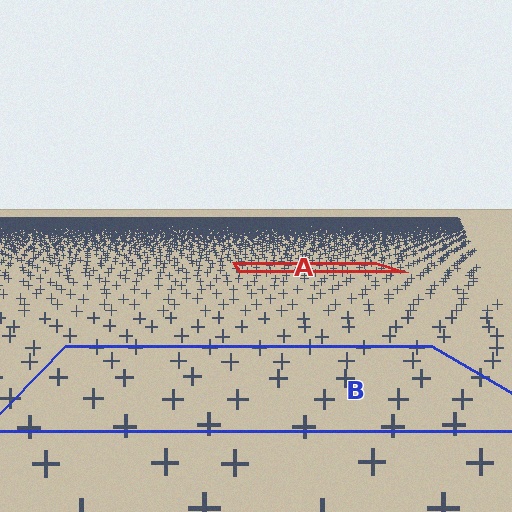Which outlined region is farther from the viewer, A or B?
Region A is farther from the viewer — the texture elements inside it appear smaller and more densely packed.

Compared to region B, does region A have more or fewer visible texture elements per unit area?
Region A has more texture elements per unit area — they are packed more densely because it is farther away.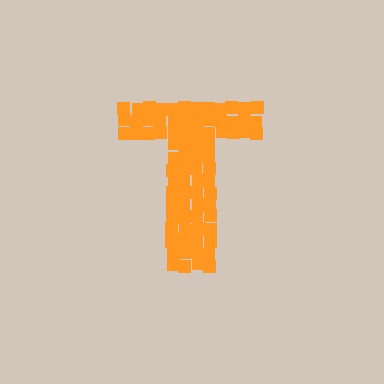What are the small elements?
The small elements are squares.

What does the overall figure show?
The overall figure shows the letter T.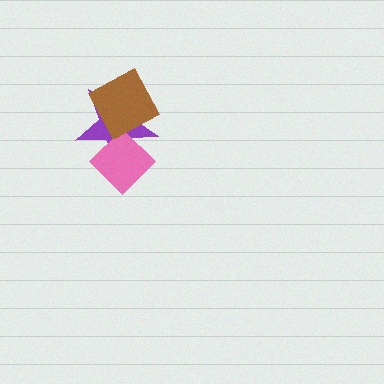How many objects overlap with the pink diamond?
1 object overlaps with the pink diamond.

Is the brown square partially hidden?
No, no other shape covers it.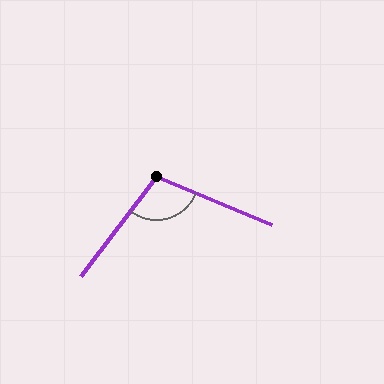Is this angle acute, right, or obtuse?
It is obtuse.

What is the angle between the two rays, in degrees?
Approximately 105 degrees.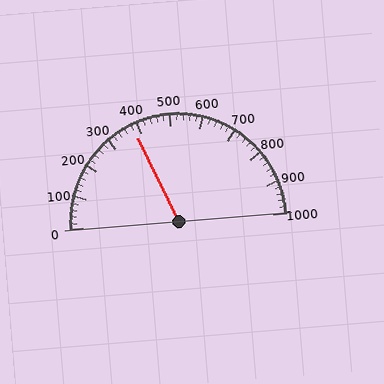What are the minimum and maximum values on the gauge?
The gauge ranges from 0 to 1000.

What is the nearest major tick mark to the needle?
The nearest major tick mark is 400.